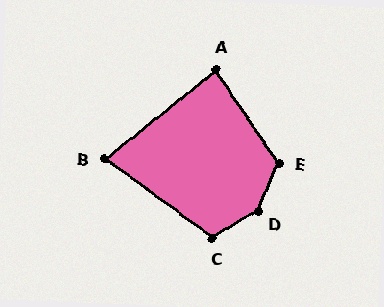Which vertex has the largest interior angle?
D, at approximately 145 degrees.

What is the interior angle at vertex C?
Approximately 113 degrees (obtuse).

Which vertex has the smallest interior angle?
B, at approximately 76 degrees.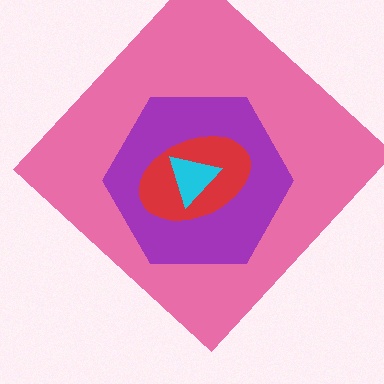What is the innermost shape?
The cyan triangle.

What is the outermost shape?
The pink diamond.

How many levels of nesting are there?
4.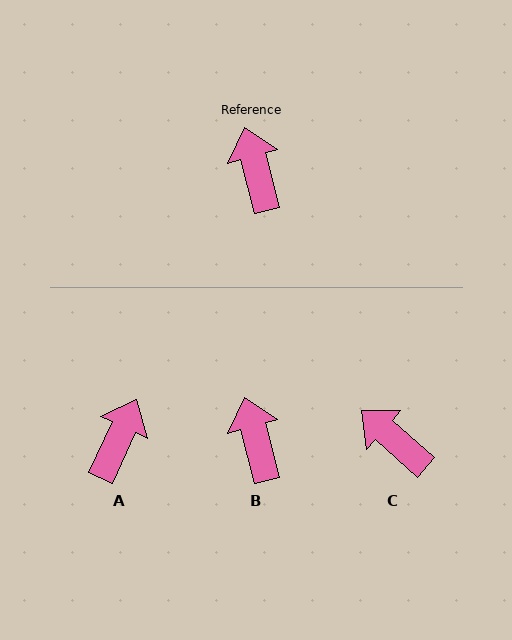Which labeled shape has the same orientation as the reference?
B.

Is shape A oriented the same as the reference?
No, it is off by about 40 degrees.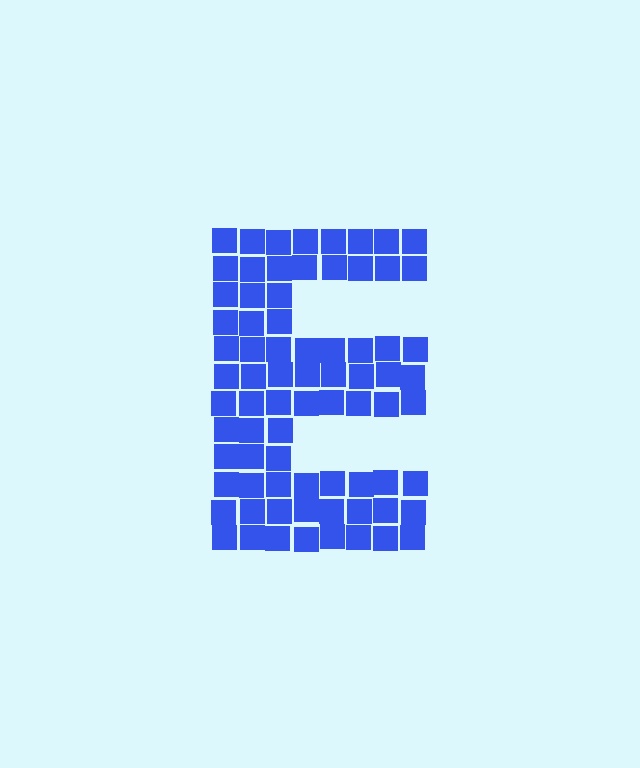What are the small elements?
The small elements are squares.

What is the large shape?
The large shape is the letter E.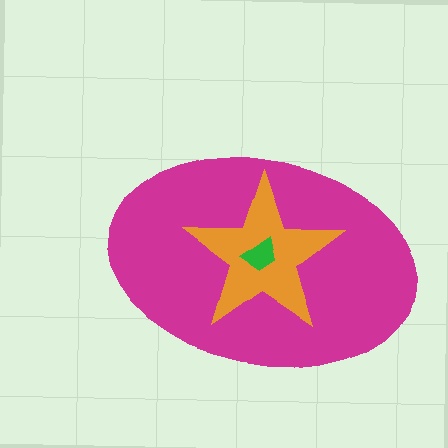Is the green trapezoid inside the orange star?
Yes.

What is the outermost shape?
The magenta ellipse.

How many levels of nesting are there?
3.